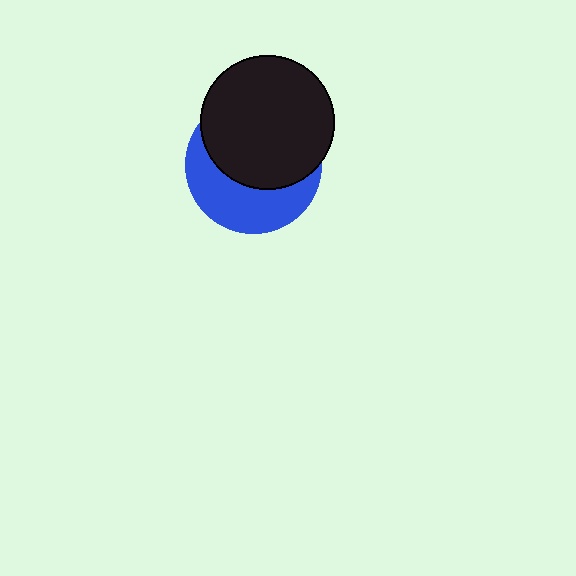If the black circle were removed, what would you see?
You would see the complete blue circle.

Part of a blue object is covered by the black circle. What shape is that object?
It is a circle.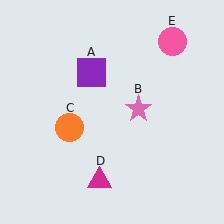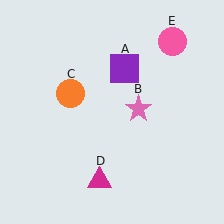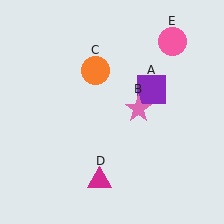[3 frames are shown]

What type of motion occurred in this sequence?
The purple square (object A), orange circle (object C) rotated clockwise around the center of the scene.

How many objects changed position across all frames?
2 objects changed position: purple square (object A), orange circle (object C).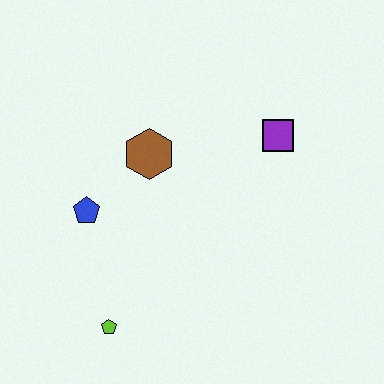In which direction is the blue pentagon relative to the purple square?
The blue pentagon is to the left of the purple square.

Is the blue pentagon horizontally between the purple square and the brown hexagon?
No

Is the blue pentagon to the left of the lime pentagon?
Yes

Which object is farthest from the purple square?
The lime pentagon is farthest from the purple square.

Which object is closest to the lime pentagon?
The blue pentagon is closest to the lime pentagon.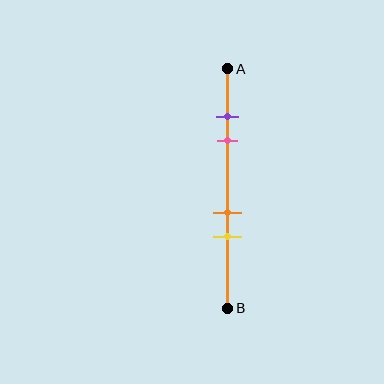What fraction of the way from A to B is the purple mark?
The purple mark is approximately 20% (0.2) of the way from A to B.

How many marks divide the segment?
There are 4 marks dividing the segment.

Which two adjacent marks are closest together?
The purple and pink marks are the closest adjacent pair.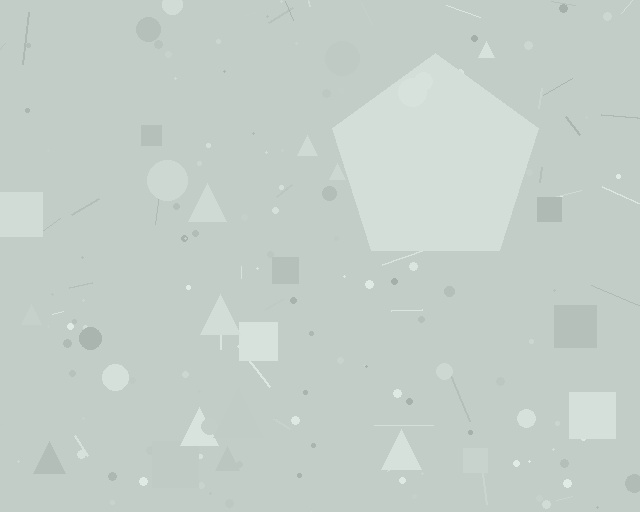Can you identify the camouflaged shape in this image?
The camouflaged shape is a pentagon.